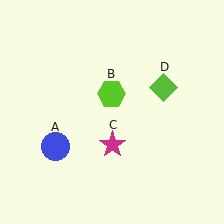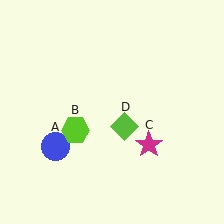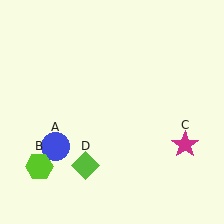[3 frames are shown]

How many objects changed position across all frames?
3 objects changed position: lime hexagon (object B), magenta star (object C), lime diamond (object D).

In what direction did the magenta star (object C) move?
The magenta star (object C) moved right.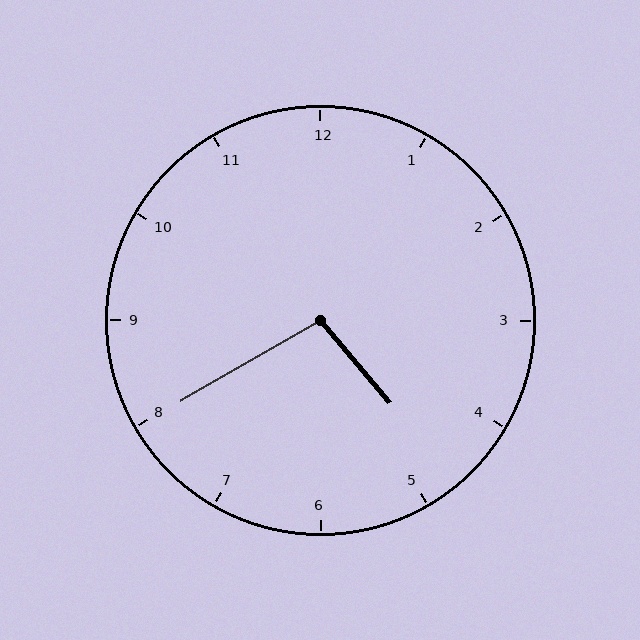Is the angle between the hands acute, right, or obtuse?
It is obtuse.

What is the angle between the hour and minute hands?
Approximately 100 degrees.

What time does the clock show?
4:40.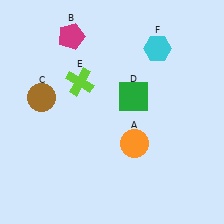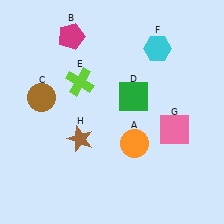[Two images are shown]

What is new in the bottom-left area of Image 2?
A brown star (H) was added in the bottom-left area of Image 2.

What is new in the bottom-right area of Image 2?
A pink square (G) was added in the bottom-right area of Image 2.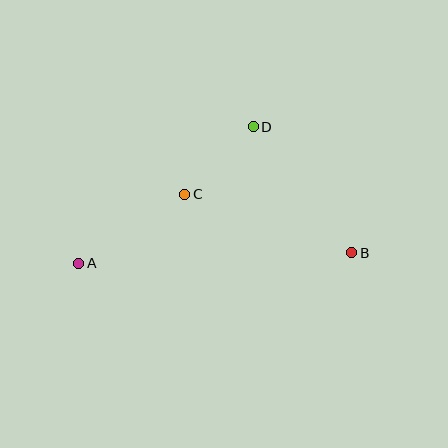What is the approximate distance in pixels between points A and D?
The distance between A and D is approximately 221 pixels.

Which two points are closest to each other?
Points C and D are closest to each other.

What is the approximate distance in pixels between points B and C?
The distance between B and C is approximately 177 pixels.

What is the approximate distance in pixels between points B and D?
The distance between B and D is approximately 160 pixels.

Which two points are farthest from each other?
Points A and B are farthest from each other.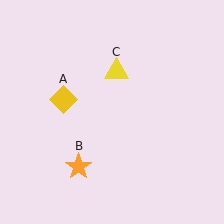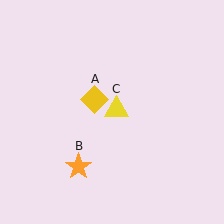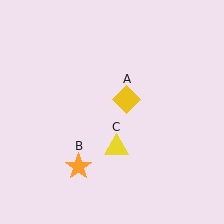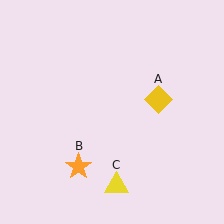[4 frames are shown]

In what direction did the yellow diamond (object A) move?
The yellow diamond (object A) moved right.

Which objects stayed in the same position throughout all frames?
Orange star (object B) remained stationary.